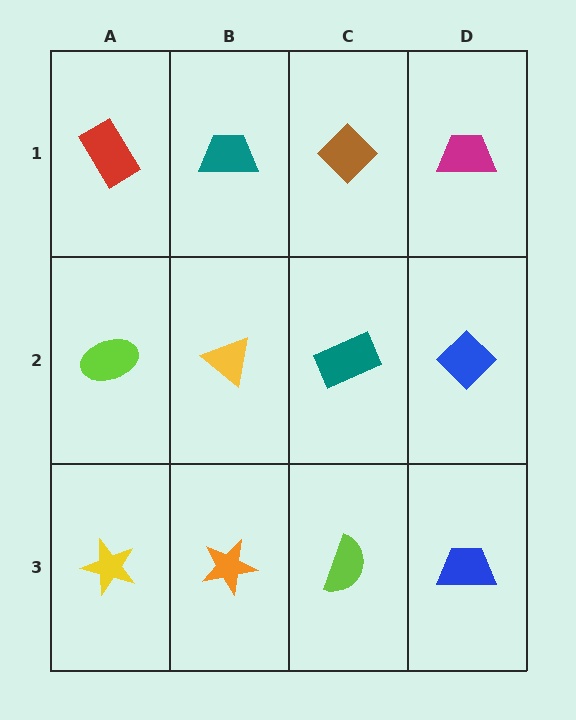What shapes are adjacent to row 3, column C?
A teal rectangle (row 2, column C), an orange star (row 3, column B), a blue trapezoid (row 3, column D).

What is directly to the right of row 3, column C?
A blue trapezoid.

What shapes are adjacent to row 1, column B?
A yellow triangle (row 2, column B), a red rectangle (row 1, column A), a brown diamond (row 1, column C).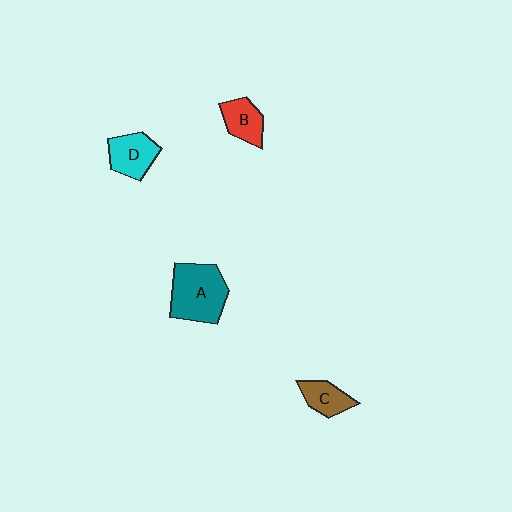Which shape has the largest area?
Shape A (teal).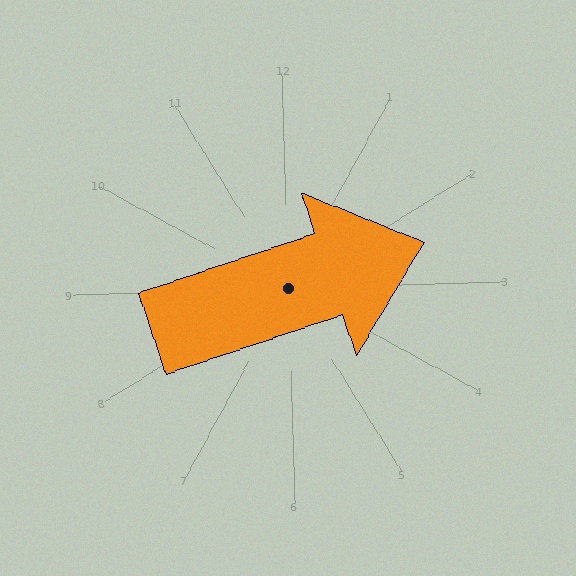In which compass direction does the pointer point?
East.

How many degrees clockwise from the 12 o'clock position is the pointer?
Approximately 73 degrees.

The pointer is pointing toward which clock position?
Roughly 2 o'clock.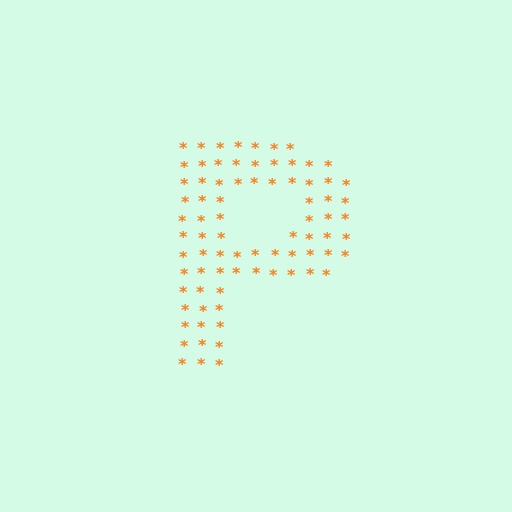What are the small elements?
The small elements are asterisks.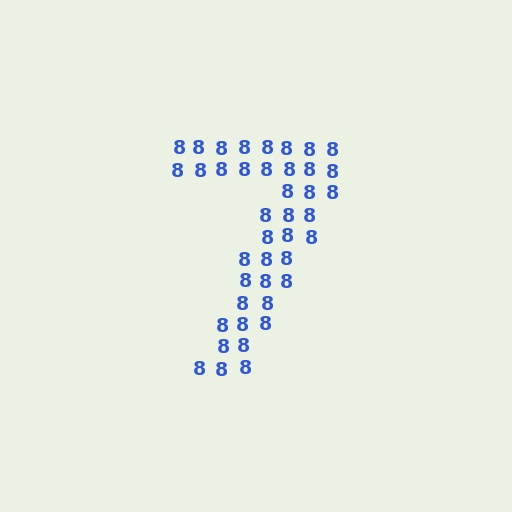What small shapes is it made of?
It is made of small digit 8's.